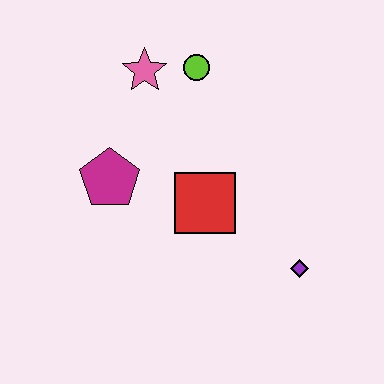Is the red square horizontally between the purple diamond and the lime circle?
Yes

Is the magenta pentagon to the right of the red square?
No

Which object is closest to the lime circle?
The pink star is closest to the lime circle.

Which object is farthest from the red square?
The pink star is farthest from the red square.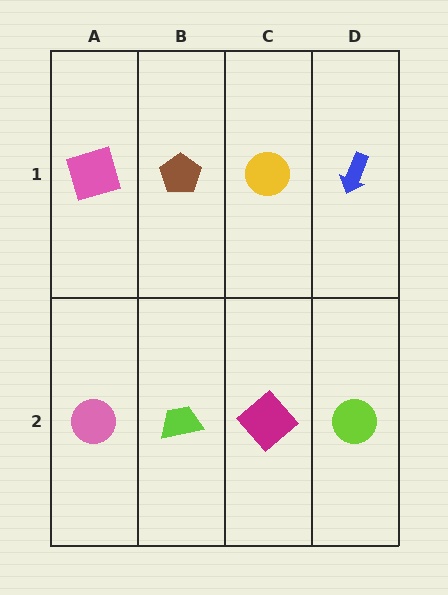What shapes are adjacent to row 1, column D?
A lime circle (row 2, column D), a yellow circle (row 1, column C).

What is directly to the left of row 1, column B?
A pink square.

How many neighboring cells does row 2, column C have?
3.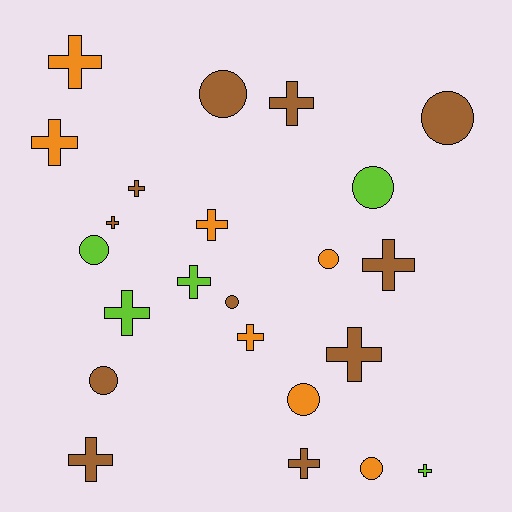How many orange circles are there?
There are 3 orange circles.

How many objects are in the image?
There are 23 objects.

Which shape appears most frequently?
Cross, with 14 objects.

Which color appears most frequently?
Brown, with 11 objects.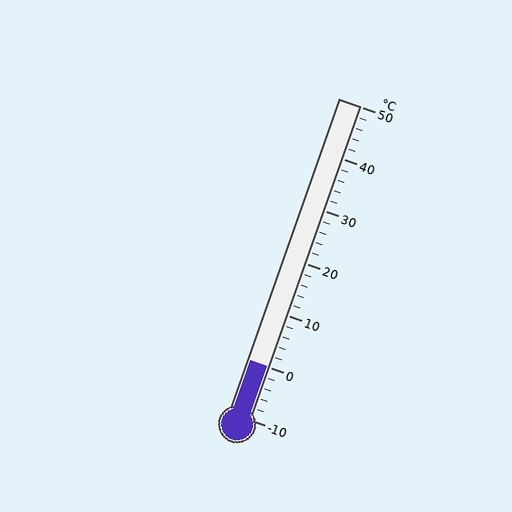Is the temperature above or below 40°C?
The temperature is below 40°C.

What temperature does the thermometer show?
The thermometer shows approximately 0°C.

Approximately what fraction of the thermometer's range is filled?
The thermometer is filled to approximately 15% of its range.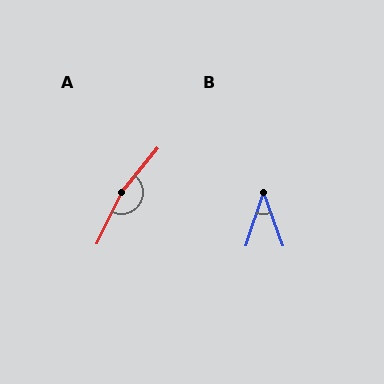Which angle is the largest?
A, at approximately 166 degrees.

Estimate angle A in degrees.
Approximately 166 degrees.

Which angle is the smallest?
B, at approximately 38 degrees.